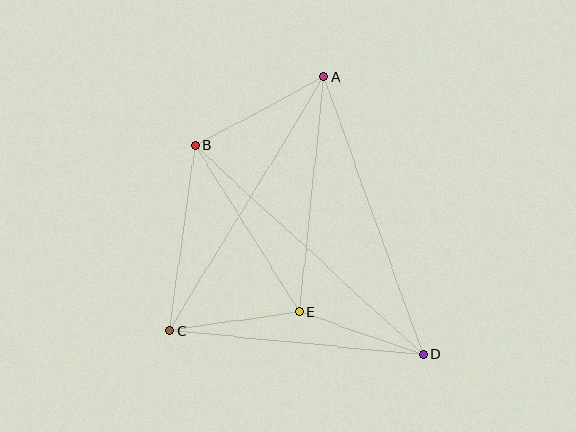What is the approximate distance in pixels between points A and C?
The distance between A and C is approximately 297 pixels.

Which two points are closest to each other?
Points C and E are closest to each other.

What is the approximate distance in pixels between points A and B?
The distance between A and B is approximately 146 pixels.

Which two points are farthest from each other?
Points B and D are farthest from each other.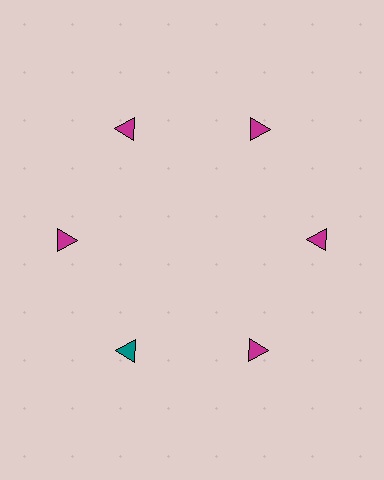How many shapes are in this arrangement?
There are 6 shapes arranged in a ring pattern.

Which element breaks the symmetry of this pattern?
The teal triangle at roughly the 7 o'clock position breaks the symmetry. All other shapes are magenta triangles.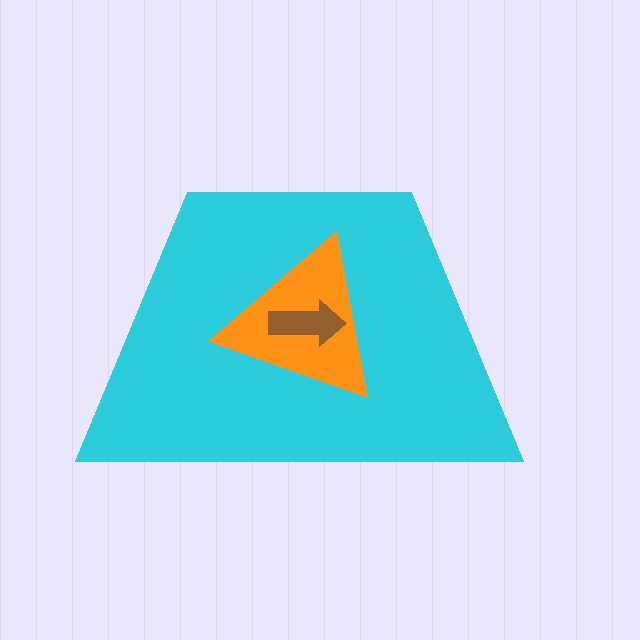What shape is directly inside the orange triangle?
The brown arrow.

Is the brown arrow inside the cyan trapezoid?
Yes.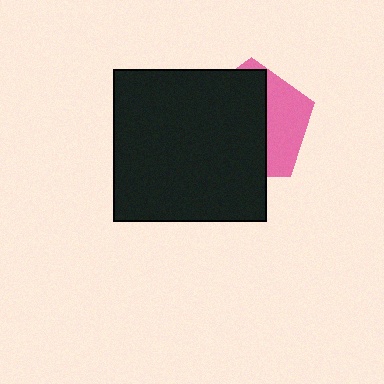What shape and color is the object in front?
The object in front is a black square.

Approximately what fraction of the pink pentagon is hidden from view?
Roughly 65% of the pink pentagon is hidden behind the black square.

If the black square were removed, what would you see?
You would see the complete pink pentagon.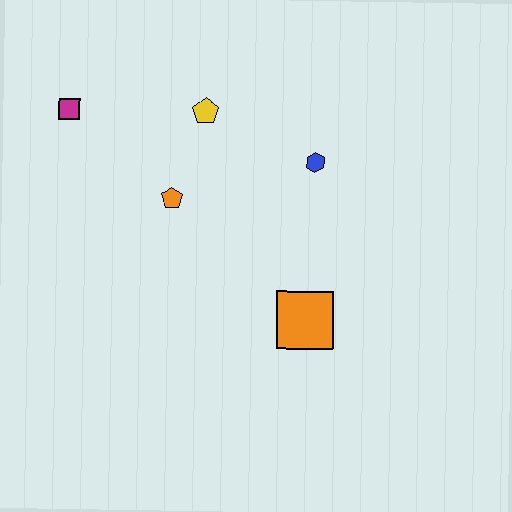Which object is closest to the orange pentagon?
The yellow pentagon is closest to the orange pentagon.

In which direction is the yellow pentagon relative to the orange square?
The yellow pentagon is above the orange square.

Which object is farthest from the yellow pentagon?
The orange square is farthest from the yellow pentagon.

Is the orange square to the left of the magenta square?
No